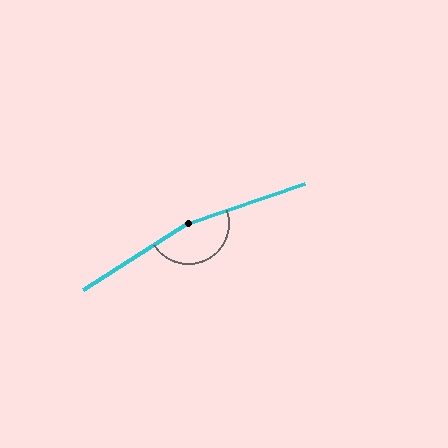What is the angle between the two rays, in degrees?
Approximately 166 degrees.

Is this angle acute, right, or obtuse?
It is obtuse.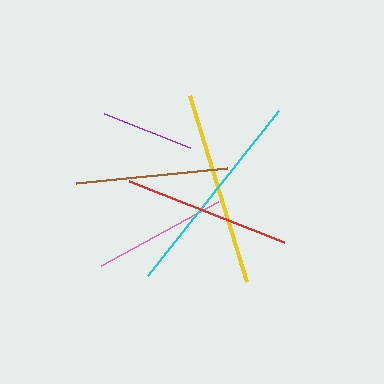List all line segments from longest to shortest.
From longest to shortest: cyan, yellow, red, brown, pink, purple.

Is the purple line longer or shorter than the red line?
The red line is longer than the purple line.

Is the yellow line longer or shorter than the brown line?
The yellow line is longer than the brown line.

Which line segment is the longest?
The cyan line is the longest at approximately 211 pixels.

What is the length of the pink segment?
The pink segment is approximately 133 pixels long.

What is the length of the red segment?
The red segment is approximately 167 pixels long.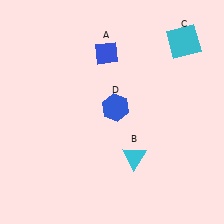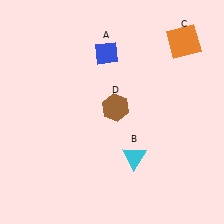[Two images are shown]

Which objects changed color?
C changed from cyan to orange. D changed from blue to brown.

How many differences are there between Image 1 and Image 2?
There are 2 differences between the two images.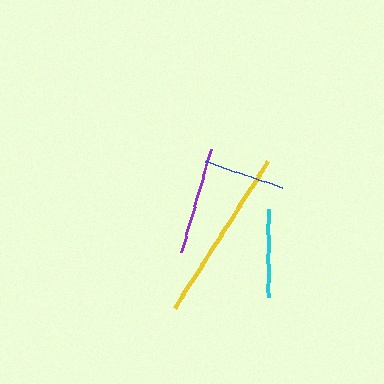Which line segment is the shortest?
The blue line is the shortest at approximately 81 pixels.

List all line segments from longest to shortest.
From longest to shortest: yellow, purple, cyan, blue.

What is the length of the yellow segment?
The yellow segment is approximately 173 pixels long.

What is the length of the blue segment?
The blue segment is approximately 81 pixels long.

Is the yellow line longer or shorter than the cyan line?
The yellow line is longer than the cyan line.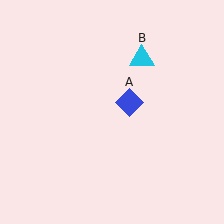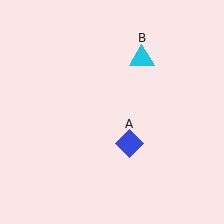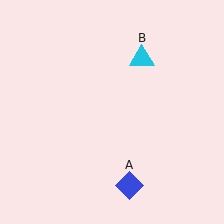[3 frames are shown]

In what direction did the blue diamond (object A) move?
The blue diamond (object A) moved down.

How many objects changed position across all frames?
1 object changed position: blue diamond (object A).